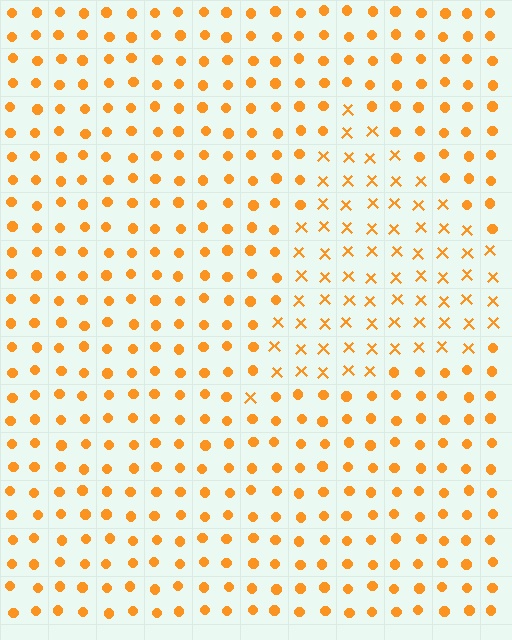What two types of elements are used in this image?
The image uses X marks inside the triangle region and circles outside it.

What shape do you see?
I see a triangle.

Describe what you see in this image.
The image is filled with small orange elements arranged in a uniform grid. A triangle-shaped region contains X marks, while the surrounding area contains circles. The boundary is defined purely by the change in element shape.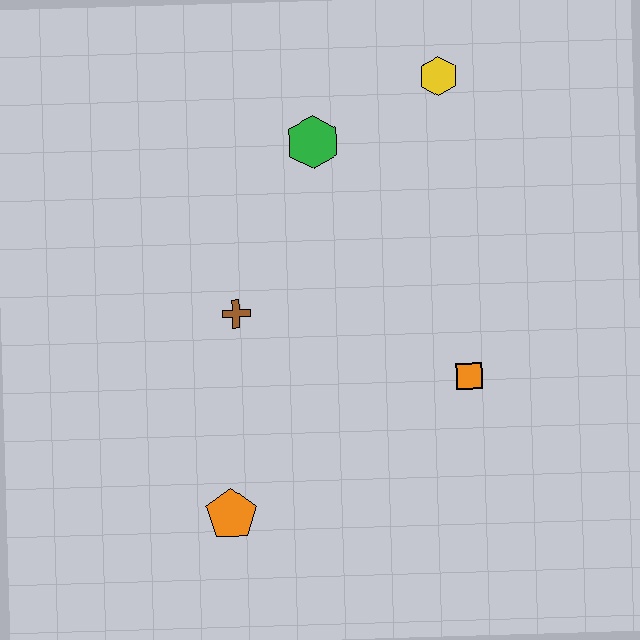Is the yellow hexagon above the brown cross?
Yes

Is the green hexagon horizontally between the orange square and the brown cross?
Yes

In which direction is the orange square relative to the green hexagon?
The orange square is below the green hexagon.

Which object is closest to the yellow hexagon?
The green hexagon is closest to the yellow hexagon.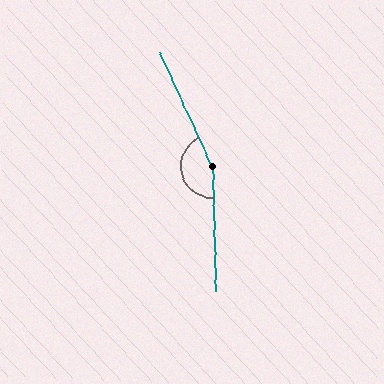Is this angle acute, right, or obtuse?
It is obtuse.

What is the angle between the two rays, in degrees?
Approximately 157 degrees.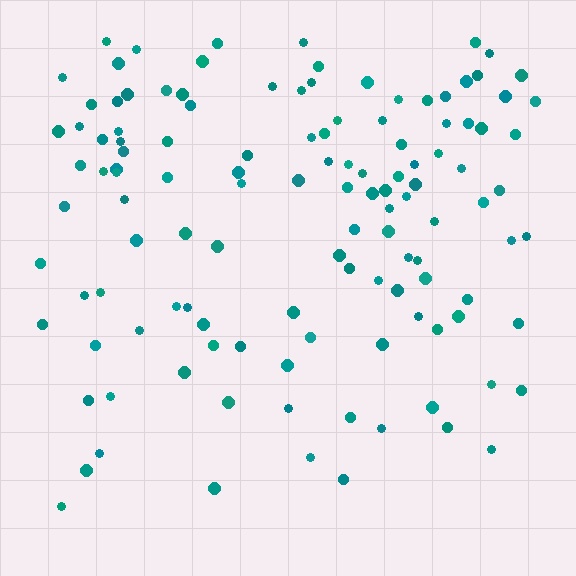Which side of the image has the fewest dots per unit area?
The bottom.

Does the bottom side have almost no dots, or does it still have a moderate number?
Still a moderate number, just noticeably fewer than the top.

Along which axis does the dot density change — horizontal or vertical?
Vertical.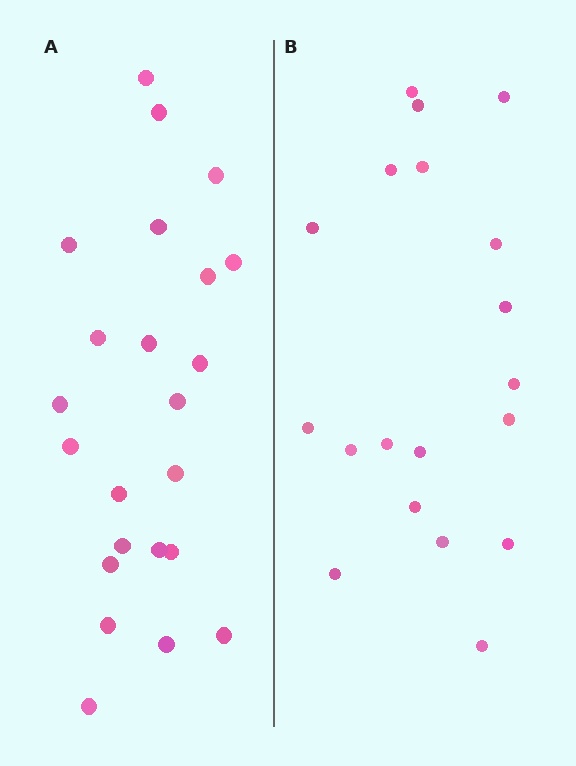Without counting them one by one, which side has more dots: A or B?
Region A (the left region) has more dots.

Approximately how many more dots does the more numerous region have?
Region A has about 4 more dots than region B.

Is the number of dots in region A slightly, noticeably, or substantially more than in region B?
Region A has only slightly more — the two regions are fairly close. The ratio is roughly 1.2 to 1.